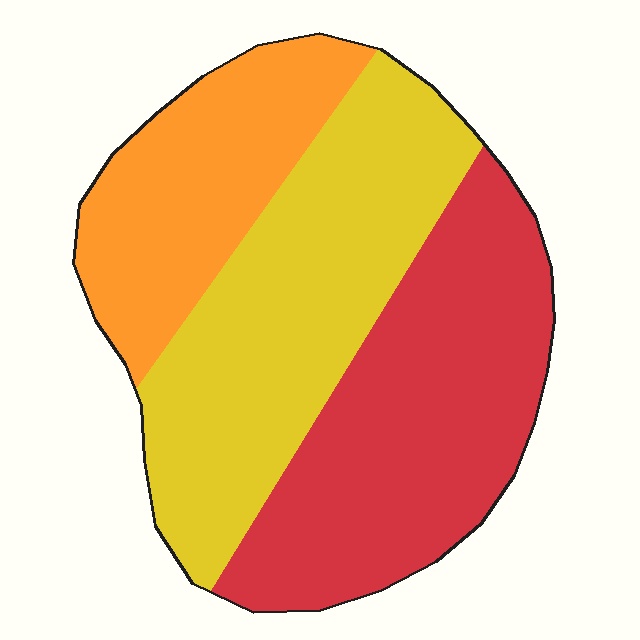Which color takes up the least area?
Orange, at roughly 25%.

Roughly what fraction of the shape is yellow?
Yellow covers 38% of the shape.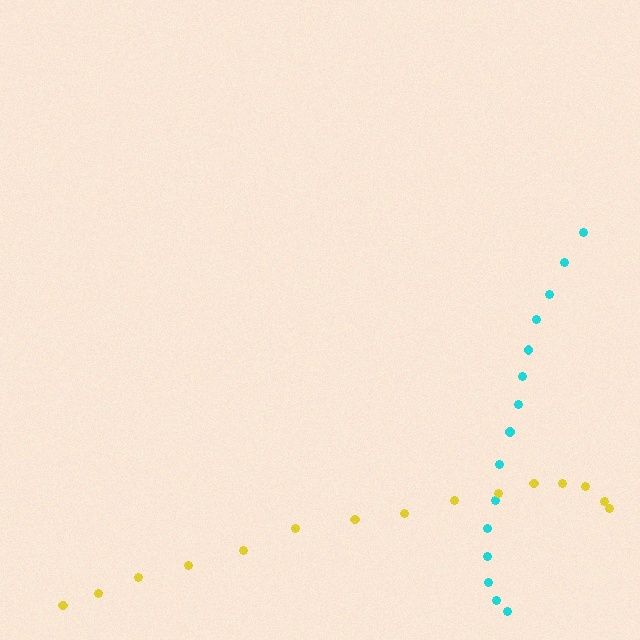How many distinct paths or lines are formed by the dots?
There are 2 distinct paths.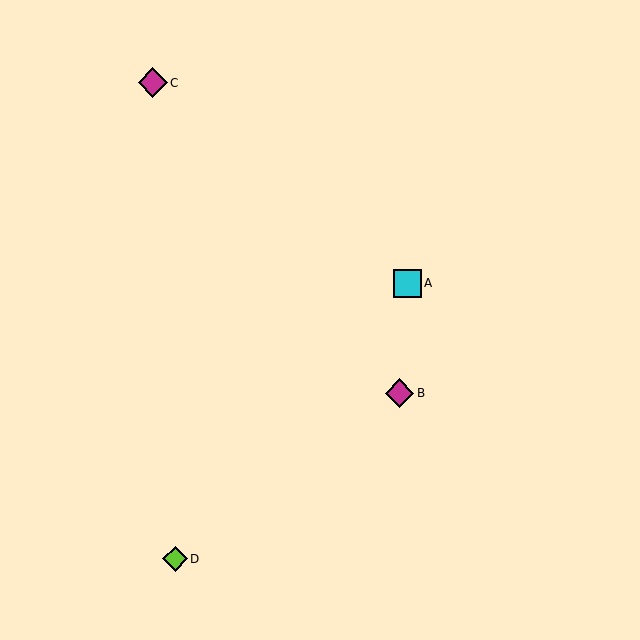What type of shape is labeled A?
Shape A is a cyan square.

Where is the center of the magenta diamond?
The center of the magenta diamond is at (153, 83).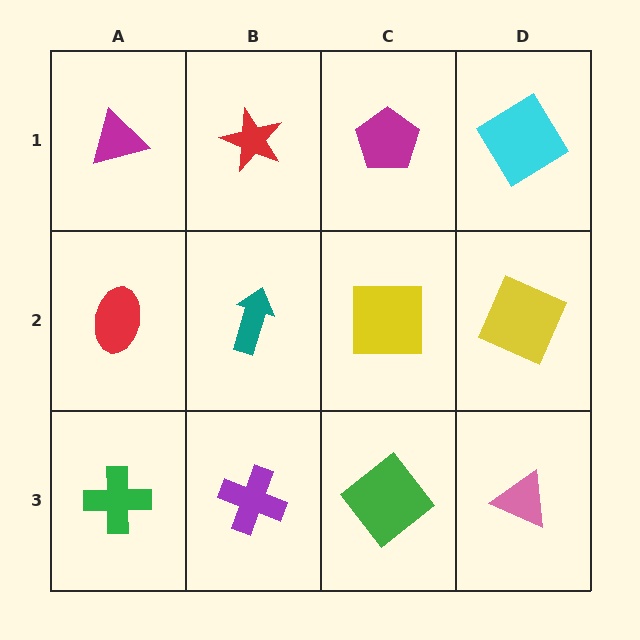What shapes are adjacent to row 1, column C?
A yellow square (row 2, column C), a red star (row 1, column B), a cyan diamond (row 1, column D).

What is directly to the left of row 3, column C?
A purple cross.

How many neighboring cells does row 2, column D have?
3.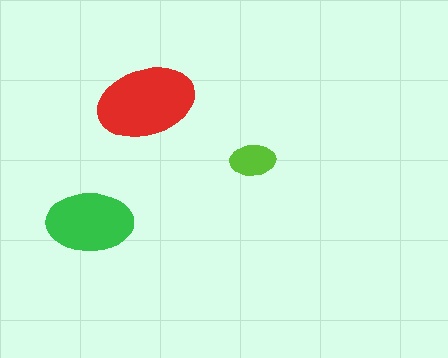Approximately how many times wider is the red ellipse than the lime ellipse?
About 2 times wider.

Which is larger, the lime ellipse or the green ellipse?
The green one.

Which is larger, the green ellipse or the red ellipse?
The red one.